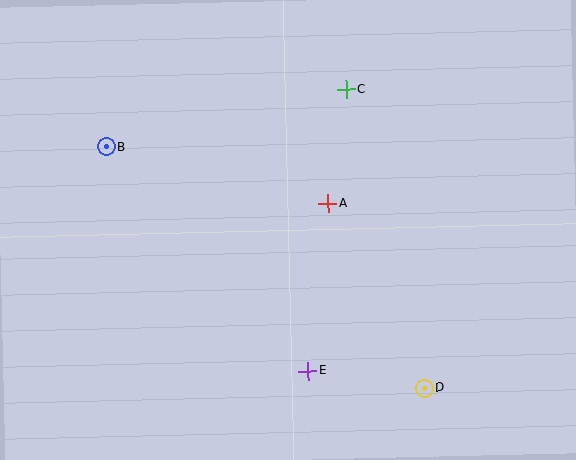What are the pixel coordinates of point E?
Point E is at (308, 371).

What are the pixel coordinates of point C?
Point C is at (346, 89).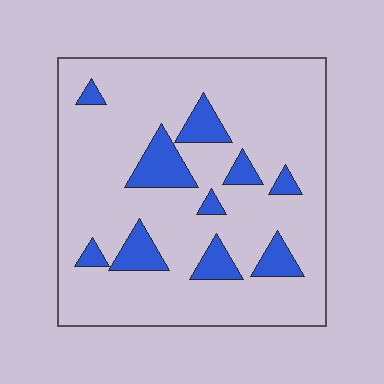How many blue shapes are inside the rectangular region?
10.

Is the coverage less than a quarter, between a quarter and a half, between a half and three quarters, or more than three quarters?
Less than a quarter.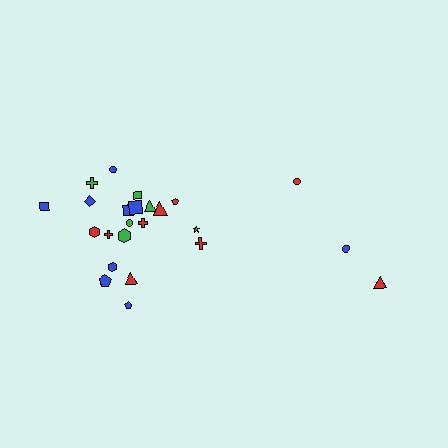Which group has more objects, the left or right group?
The left group.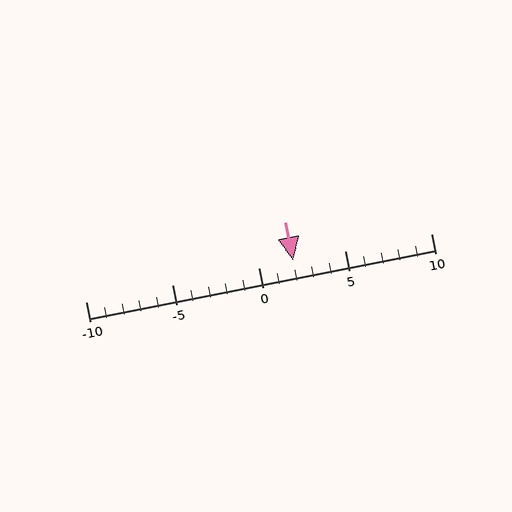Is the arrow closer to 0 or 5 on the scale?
The arrow is closer to 0.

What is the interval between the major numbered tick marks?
The major tick marks are spaced 5 units apart.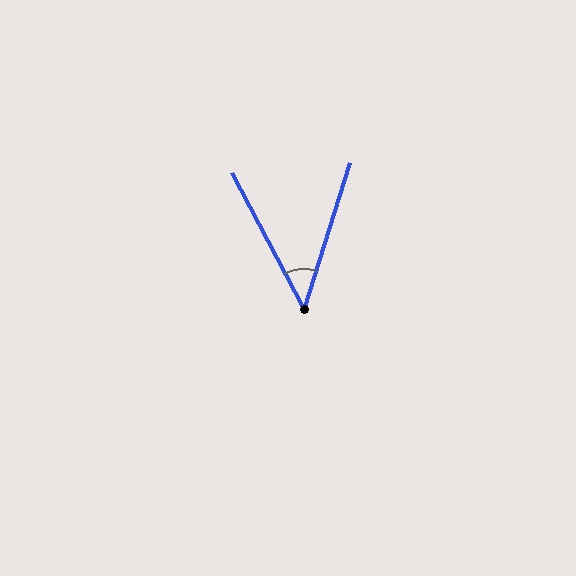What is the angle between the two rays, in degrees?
Approximately 45 degrees.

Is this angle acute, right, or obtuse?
It is acute.